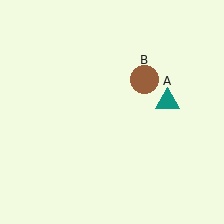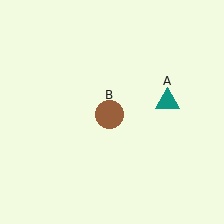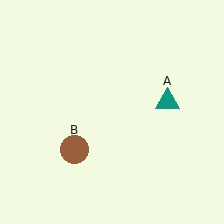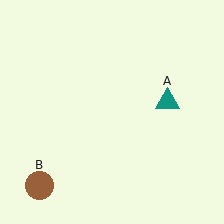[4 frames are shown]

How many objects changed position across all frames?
1 object changed position: brown circle (object B).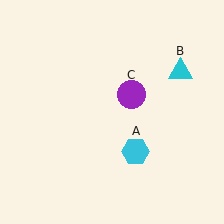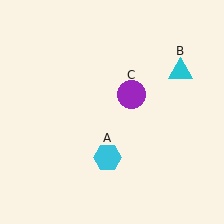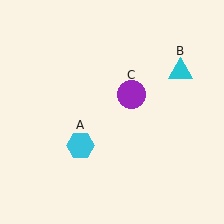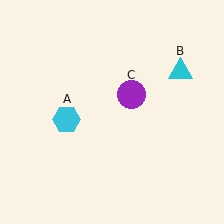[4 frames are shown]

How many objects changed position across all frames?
1 object changed position: cyan hexagon (object A).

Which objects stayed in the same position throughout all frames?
Cyan triangle (object B) and purple circle (object C) remained stationary.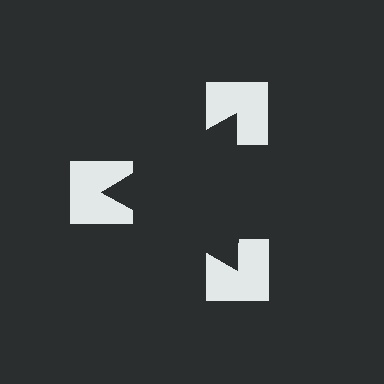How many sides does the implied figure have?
3 sides.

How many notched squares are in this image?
There are 3 — one at each vertex of the illusory triangle.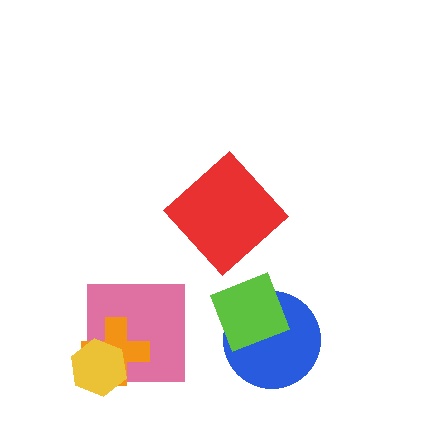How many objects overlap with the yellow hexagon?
2 objects overlap with the yellow hexagon.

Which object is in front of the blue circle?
The lime square is in front of the blue circle.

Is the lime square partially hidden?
No, no other shape covers it.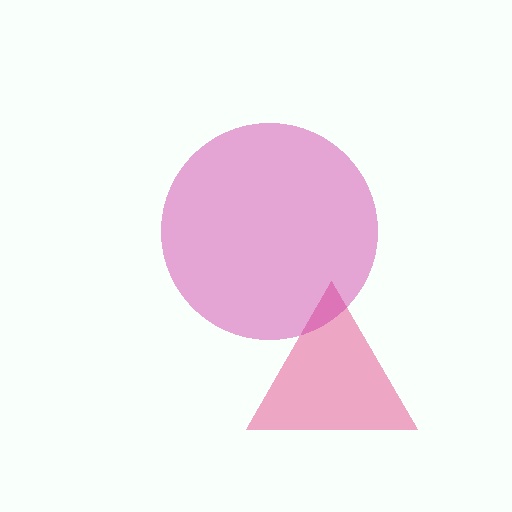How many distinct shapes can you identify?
There are 2 distinct shapes: a pink triangle, a magenta circle.